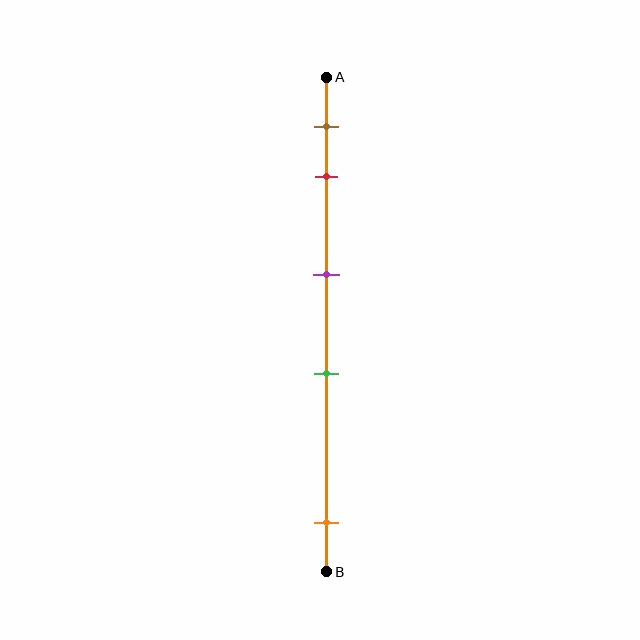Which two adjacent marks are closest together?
The brown and red marks are the closest adjacent pair.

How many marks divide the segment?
There are 5 marks dividing the segment.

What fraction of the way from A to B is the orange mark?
The orange mark is approximately 90% (0.9) of the way from A to B.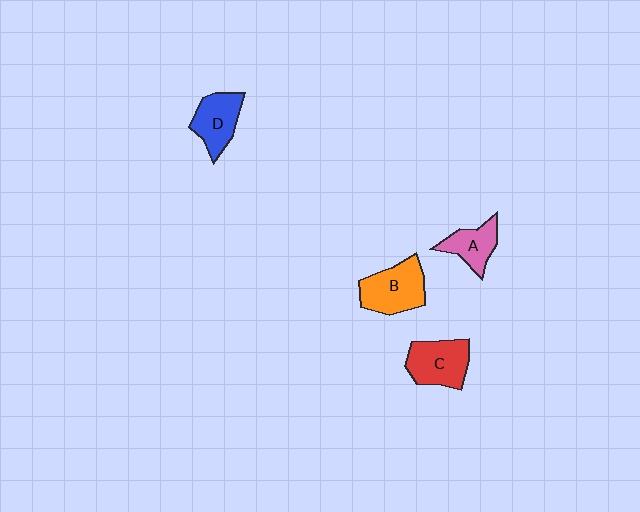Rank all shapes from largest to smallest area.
From largest to smallest: B (orange), C (red), D (blue), A (pink).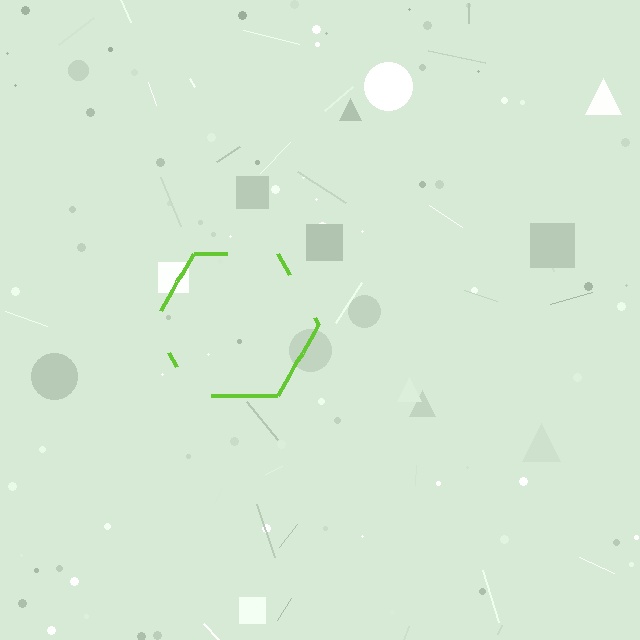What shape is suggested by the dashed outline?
The dashed outline suggests a hexagon.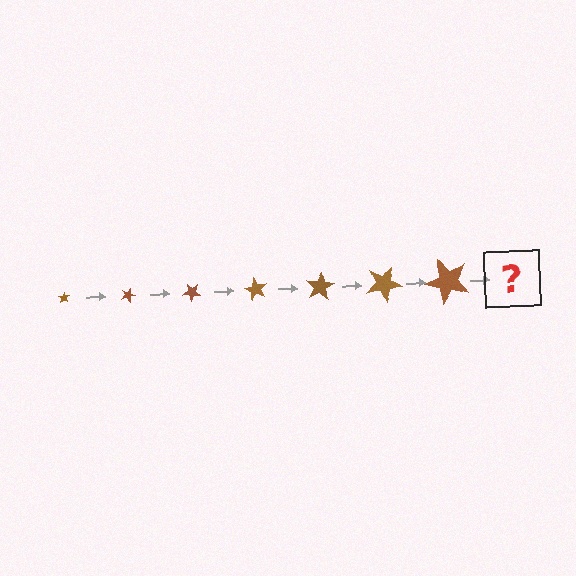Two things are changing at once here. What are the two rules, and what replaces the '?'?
The two rules are that the star grows larger each step and it rotates 20 degrees each step. The '?' should be a star, larger than the previous one and rotated 140 degrees from the start.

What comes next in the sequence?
The next element should be a star, larger than the previous one and rotated 140 degrees from the start.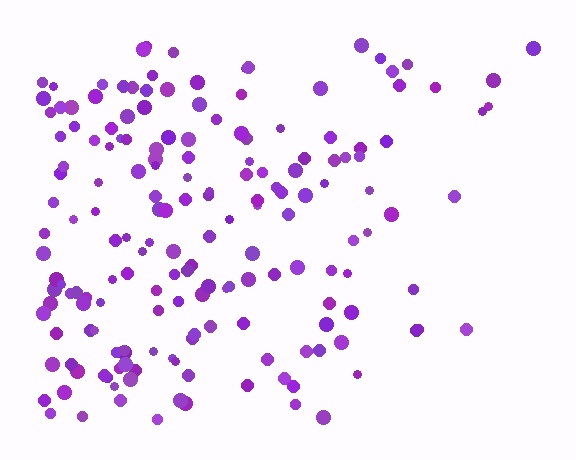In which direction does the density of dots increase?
From right to left, with the left side densest.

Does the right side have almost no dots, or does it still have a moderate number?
Still a moderate number, just noticeably fewer than the left.